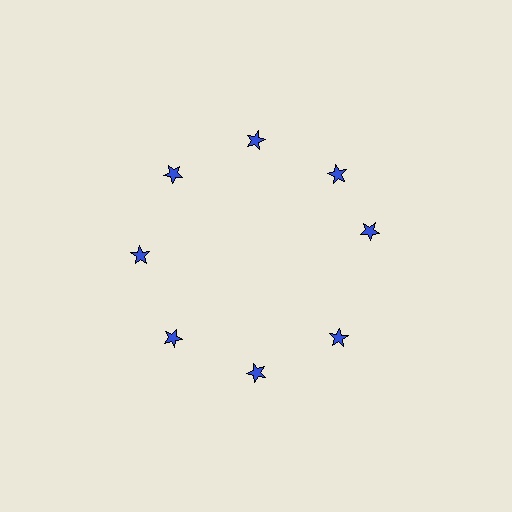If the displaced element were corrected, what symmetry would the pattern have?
It would have 8-fold rotational symmetry — the pattern would map onto itself every 45 degrees.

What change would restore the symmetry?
The symmetry would be restored by rotating it back into even spacing with its neighbors so that all 8 stars sit at equal angles and equal distance from the center.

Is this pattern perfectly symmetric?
No. The 8 blue stars are arranged in a ring, but one element near the 3 o'clock position is rotated out of alignment along the ring, breaking the 8-fold rotational symmetry.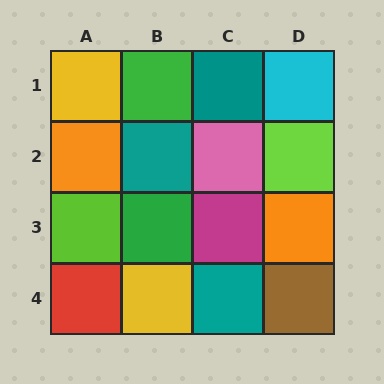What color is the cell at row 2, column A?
Orange.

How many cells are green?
2 cells are green.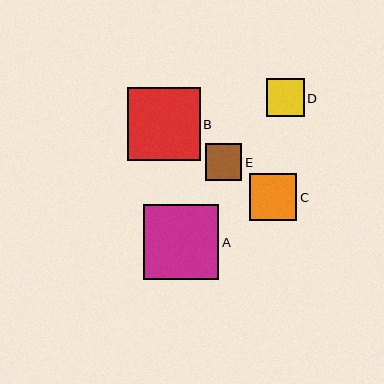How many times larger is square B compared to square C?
Square B is approximately 1.5 times the size of square C.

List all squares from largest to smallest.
From largest to smallest: A, B, C, D, E.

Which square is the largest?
Square A is the largest with a size of approximately 75 pixels.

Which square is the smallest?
Square E is the smallest with a size of approximately 36 pixels.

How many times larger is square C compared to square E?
Square C is approximately 1.3 times the size of square E.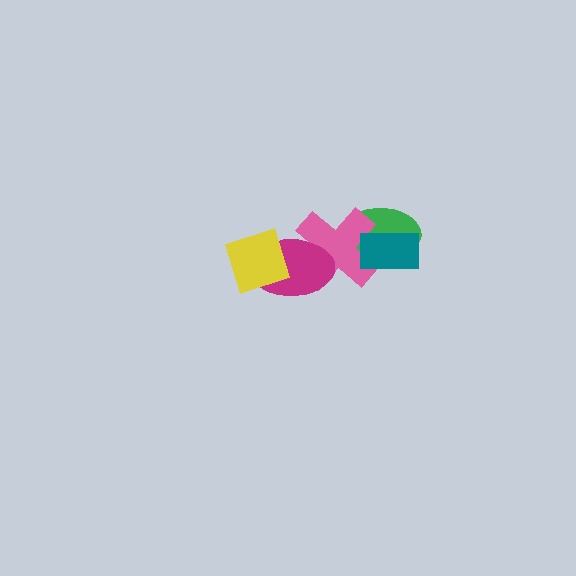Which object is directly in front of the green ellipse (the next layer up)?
The pink cross is directly in front of the green ellipse.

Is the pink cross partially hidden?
Yes, it is partially covered by another shape.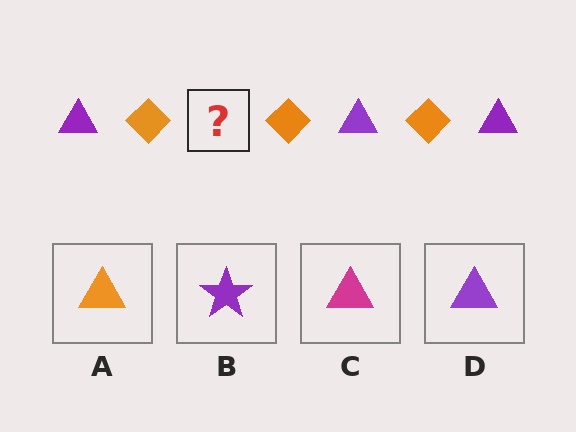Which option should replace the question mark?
Option D.